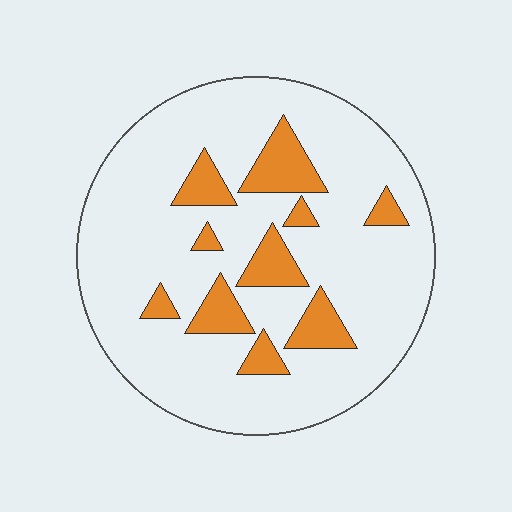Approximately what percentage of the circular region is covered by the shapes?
Approximately 15%.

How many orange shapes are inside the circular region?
10.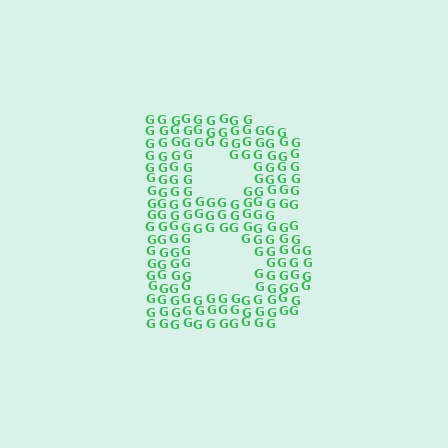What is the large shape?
The large shape is the letter B.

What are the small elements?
The small elements are letter G's.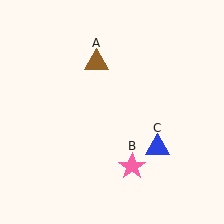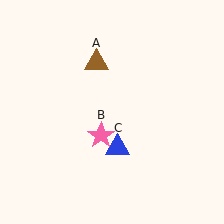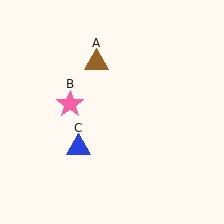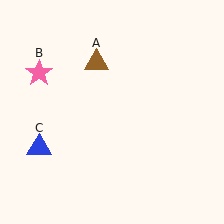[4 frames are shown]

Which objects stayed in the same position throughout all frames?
Brown triangle (object A) remained stationary.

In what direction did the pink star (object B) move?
The pink star (object B) moved up and to the left.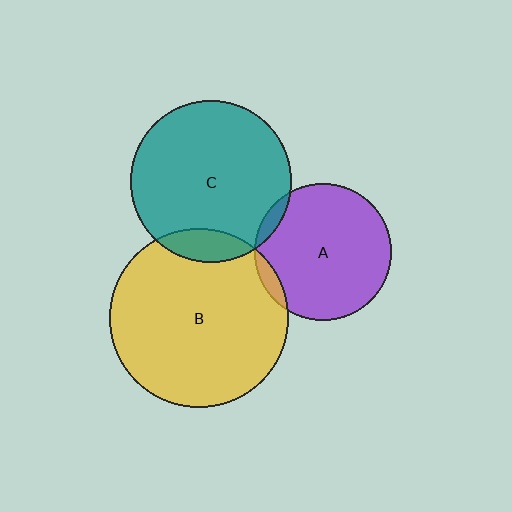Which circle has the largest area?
Circle B (yellow).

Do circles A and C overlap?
Yes.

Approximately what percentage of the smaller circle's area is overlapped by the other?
Approximately 5%.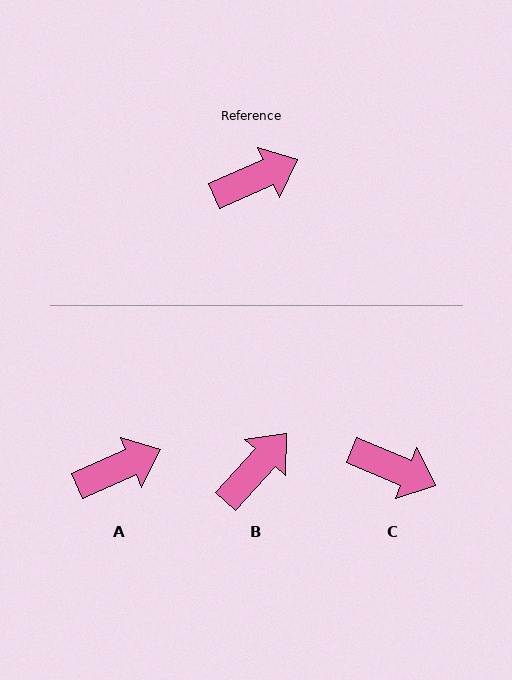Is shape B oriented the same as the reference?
No, it is off by about 25 degrees.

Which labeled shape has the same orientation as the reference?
A.